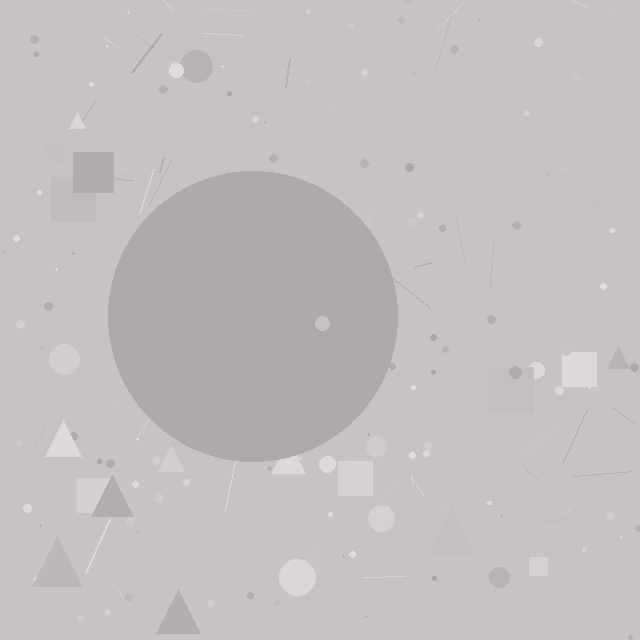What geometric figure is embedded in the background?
A circle is embedded in the background.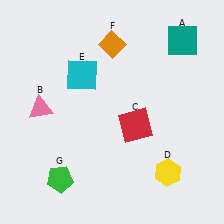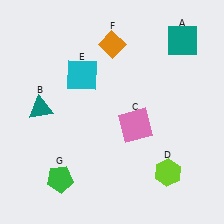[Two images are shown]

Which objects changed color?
B changed from pink to teal. C changed from red to pink. D changed from yellow to lime.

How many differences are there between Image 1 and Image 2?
There are 3 differences between the two images.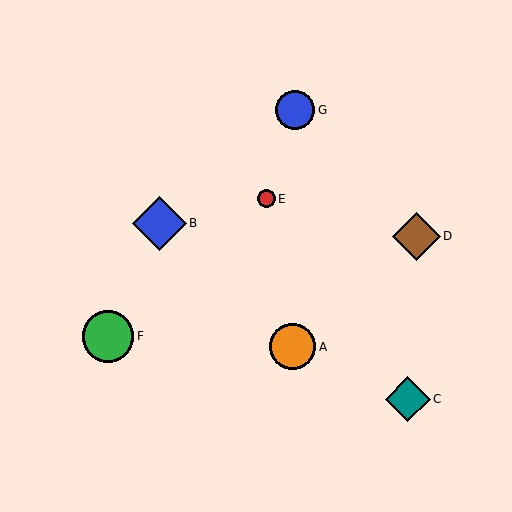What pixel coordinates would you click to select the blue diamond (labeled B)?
Click at (159, 223) to select the blue diamond B.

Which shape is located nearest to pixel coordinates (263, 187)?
The red circle (labeled E) at (266, 199) is nearest to that location.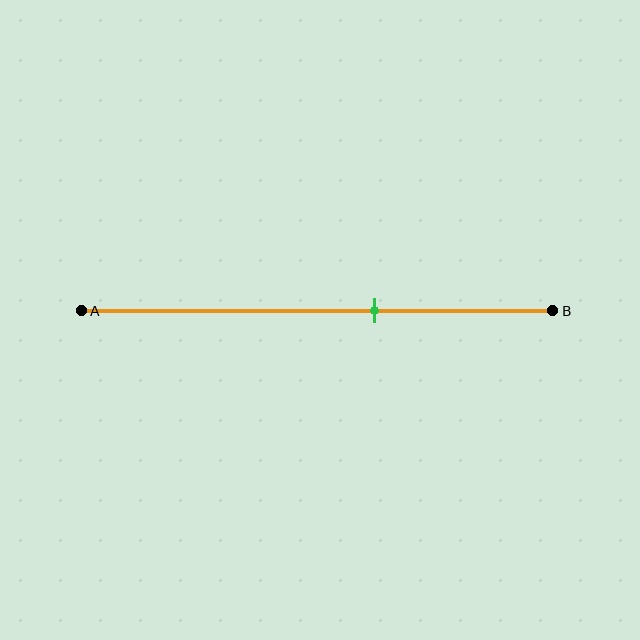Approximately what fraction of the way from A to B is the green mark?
The green mark is approximately 60% of the way from A to B.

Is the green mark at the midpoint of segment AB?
No, the mark is at about 60% from A, not at the 50% midpoint.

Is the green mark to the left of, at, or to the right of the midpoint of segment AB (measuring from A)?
The green mark is to the right of the midpoint of segment AB.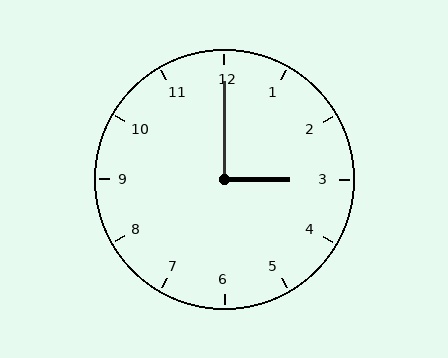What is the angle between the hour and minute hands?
Approximately 90 degrees.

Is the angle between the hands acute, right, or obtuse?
It is right.